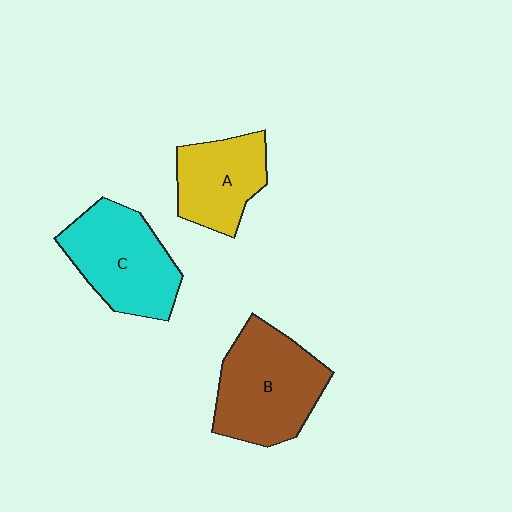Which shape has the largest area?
Shape B (brown).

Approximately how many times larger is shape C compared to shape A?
Approximately 1.3 times.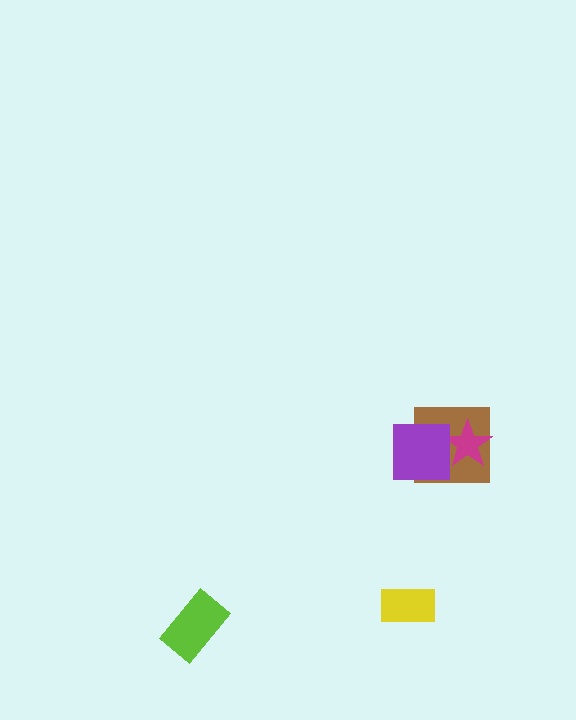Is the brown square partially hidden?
Yes, it is partially covered by another shape.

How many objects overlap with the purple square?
2 objects overlap with the purple square.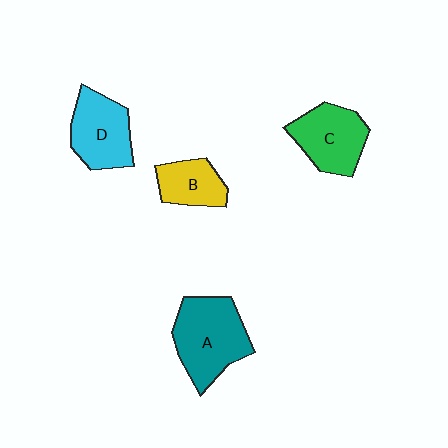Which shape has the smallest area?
Shape B (yellow).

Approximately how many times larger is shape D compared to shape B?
Approximately 1.4 times.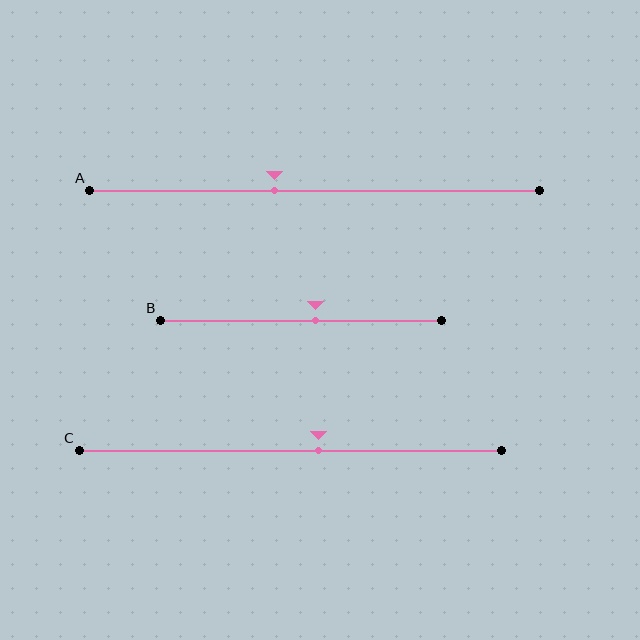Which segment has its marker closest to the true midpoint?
Segment B has its marker closest to the true midpoint.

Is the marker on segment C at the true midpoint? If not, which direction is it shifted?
No, the marker on segment C is shifted to the right by about 7% of the segment length.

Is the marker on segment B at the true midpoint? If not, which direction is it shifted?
No, the marker on segment B is shifted to the right by about 5% of the segment length.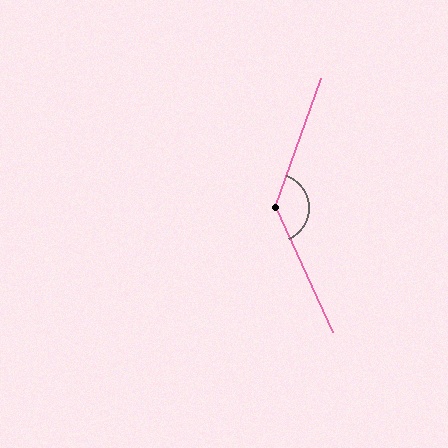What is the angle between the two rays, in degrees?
Approximately 136 degrees.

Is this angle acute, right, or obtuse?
It is obtuse.